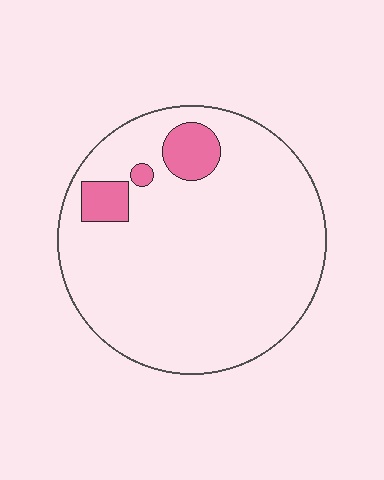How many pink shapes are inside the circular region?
3.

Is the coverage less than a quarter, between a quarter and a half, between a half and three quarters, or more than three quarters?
Less than a quarter.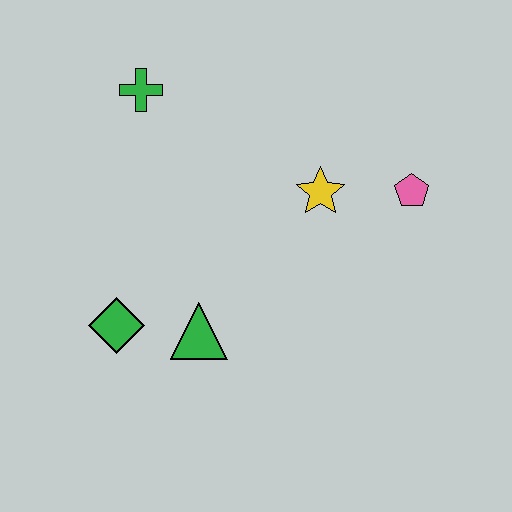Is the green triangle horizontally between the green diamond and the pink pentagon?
Yes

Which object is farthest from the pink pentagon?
The green diamond is farthest from the pink pentagon.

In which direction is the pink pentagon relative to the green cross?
The pink pentagon is to the right of the green cross.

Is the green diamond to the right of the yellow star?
No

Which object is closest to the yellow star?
The pink pentagon is closest to the yellow star.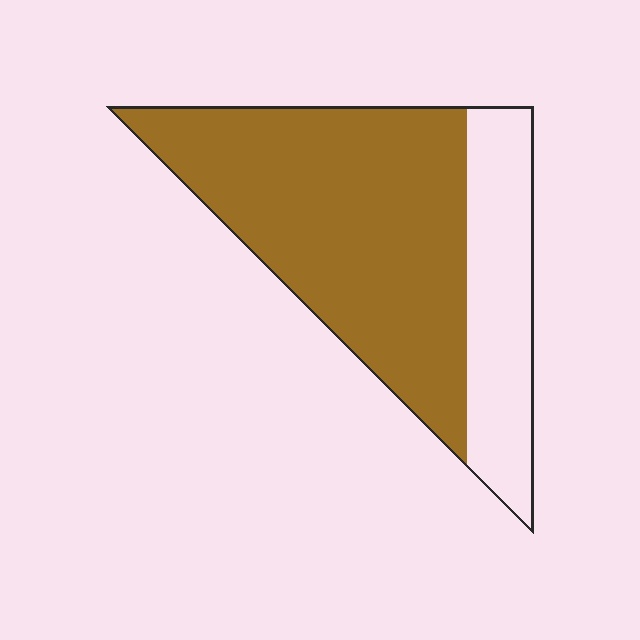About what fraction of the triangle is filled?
About three quarters (3/4).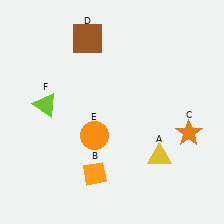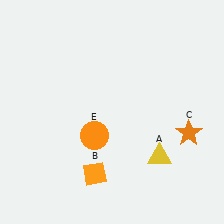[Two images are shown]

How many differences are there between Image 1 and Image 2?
There are 2 differences between the two images.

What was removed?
The lime triangle (F), the brown square (D) were removed in Image 2.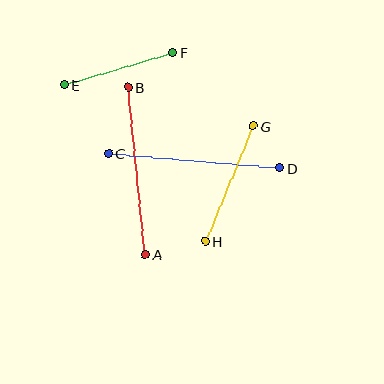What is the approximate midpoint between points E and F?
The midpoint is at approximately (119, 69) pixels.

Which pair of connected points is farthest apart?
Points C and D are farthest apart.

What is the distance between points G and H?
The distance is approximately 125 pixels.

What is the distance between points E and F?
The distance is approximately 114 pixels.